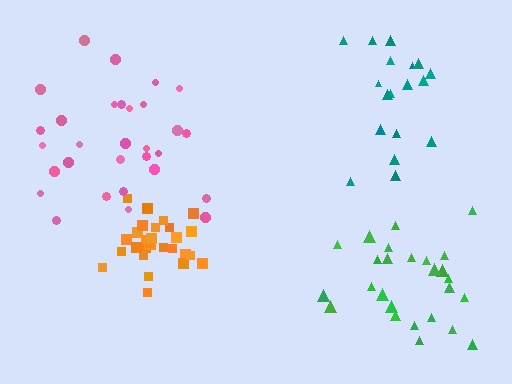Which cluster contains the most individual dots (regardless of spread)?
Pink (31).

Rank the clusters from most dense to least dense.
orange, green, teal, pink.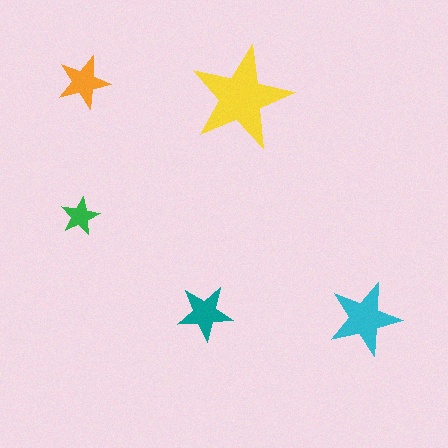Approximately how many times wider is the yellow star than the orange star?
About 2 times wider.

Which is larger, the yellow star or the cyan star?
The yellow one.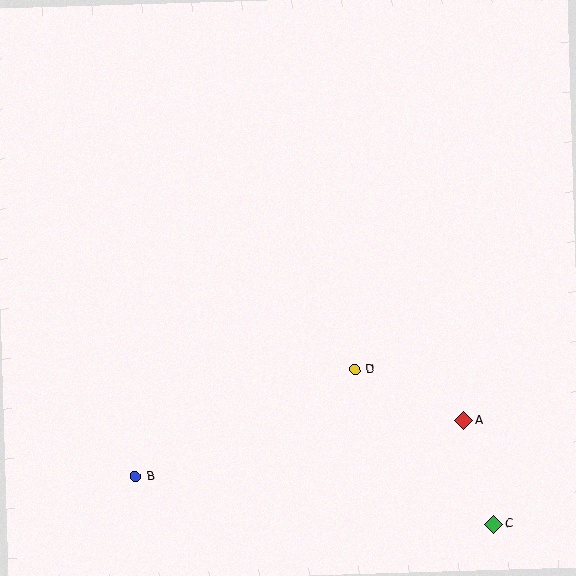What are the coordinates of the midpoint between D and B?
The midpoint between D and B is at (245, 423).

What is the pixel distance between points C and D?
The distance between C and D is 208 pixels.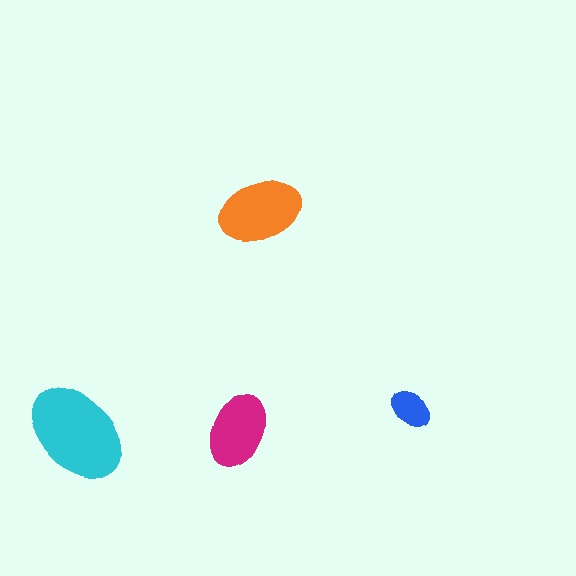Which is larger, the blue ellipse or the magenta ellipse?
The magenta one.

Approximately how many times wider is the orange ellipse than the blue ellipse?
About 2 times wider.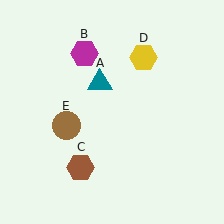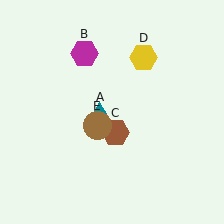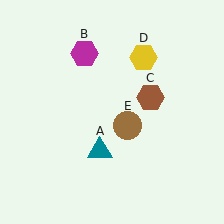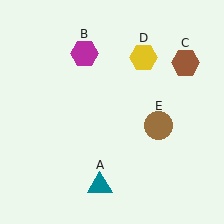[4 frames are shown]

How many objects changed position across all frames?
3 objects changed position: teal triangle (object A), brown hexagon (object C), brown circle (object E).